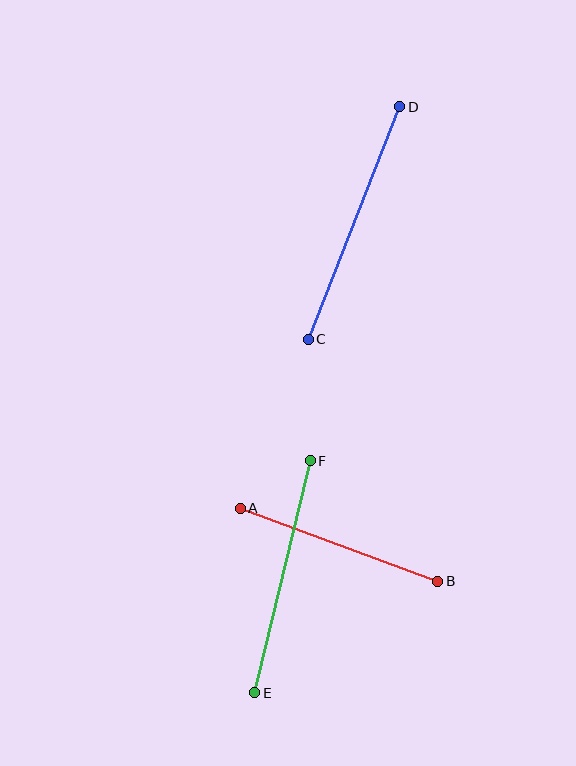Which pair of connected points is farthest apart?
Points C and D are farthest apart.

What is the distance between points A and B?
The distance is approximately 211 pixels.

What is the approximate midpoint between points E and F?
The midpoint is at approximately (283, 577) pixels.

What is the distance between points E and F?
The distance is approximately 239 pixels.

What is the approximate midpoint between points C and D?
The midpoint is at approximately (354, 223) pixels.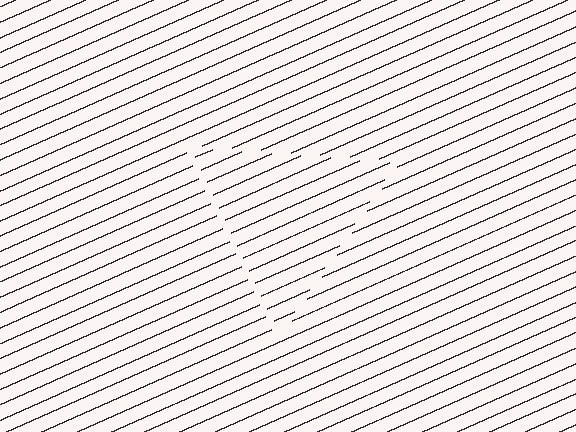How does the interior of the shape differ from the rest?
The interior of the shape contains the same grating, shifted by half a period — the contour is defined by the phase discontinuity where line-ends from the inner and outer gratings abut.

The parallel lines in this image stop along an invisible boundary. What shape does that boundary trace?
An illusory triangle. The interior of the shape contains the same grating, shifted by half a period — the contour is defined by the phase discontinuity where line-ends from the inner and outer gratings abut.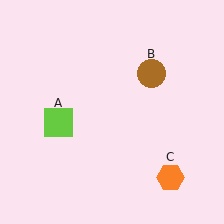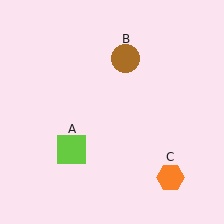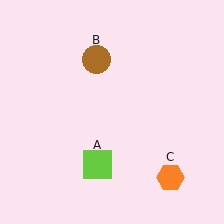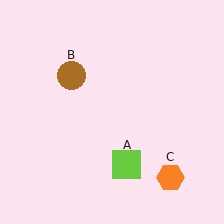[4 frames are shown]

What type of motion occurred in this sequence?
The lime square (object A), brown circle (object B) rotated counterclockwise around the center of the scene.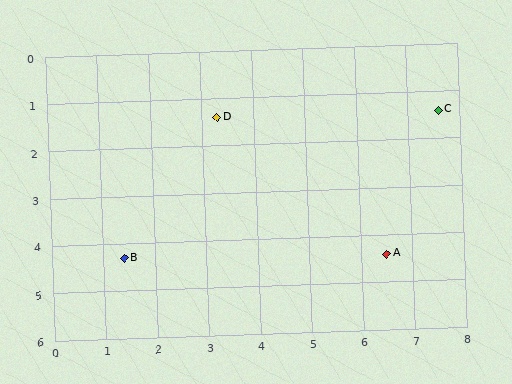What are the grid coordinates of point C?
Point C is at approximately (7.6, 1.4).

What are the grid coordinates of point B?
Point B is at approximately (1.4, 4.3).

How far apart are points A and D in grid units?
Points A and D are about 4.4 grid units apart.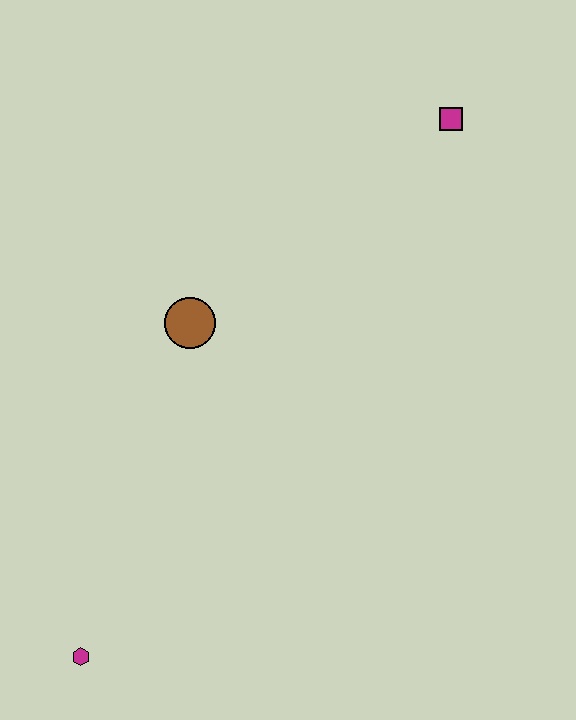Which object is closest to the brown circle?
The magenta square is closest to the brown circle.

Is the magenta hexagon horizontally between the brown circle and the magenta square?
No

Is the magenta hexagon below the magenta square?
Yes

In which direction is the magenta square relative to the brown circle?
The magenta square is to the right of the brown circle.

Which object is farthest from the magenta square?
The magenta hexagon is farthest from the magenta square.